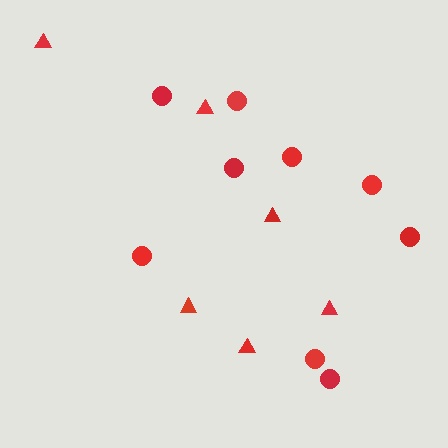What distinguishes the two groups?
There are 2 groups: one group of circles (9) and one group of triangles (6).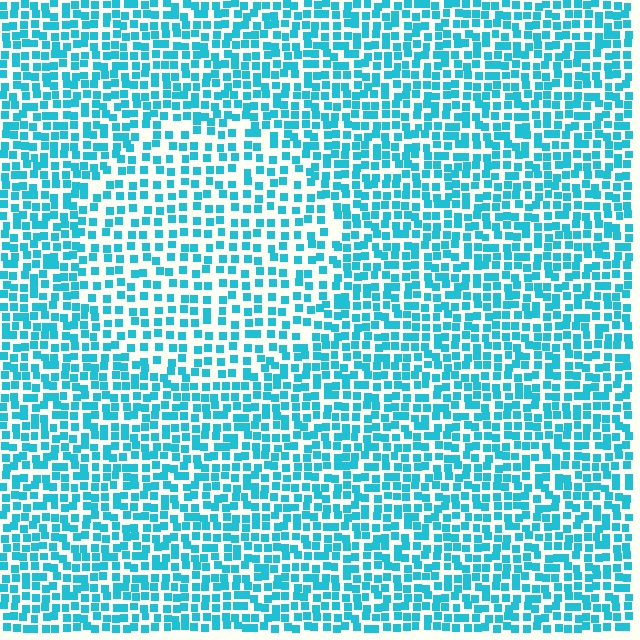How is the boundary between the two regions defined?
The boundary is defined by a change in element density (approximately 1.6x ratio). All elements are the same color, size, and shape.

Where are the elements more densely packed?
The elements are more densely packed outside the circle boundary.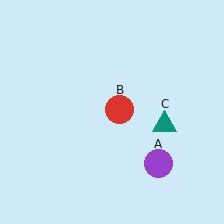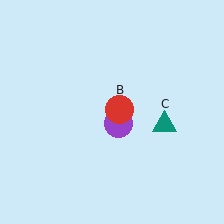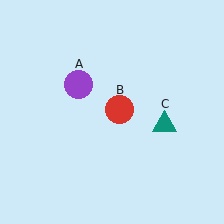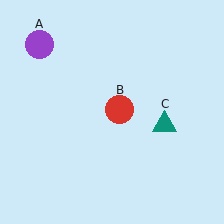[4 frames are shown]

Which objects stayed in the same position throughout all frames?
Red circle (object B) and teal triangle (object C) remained stationary.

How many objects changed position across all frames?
1 object changed position: purple circle (object A).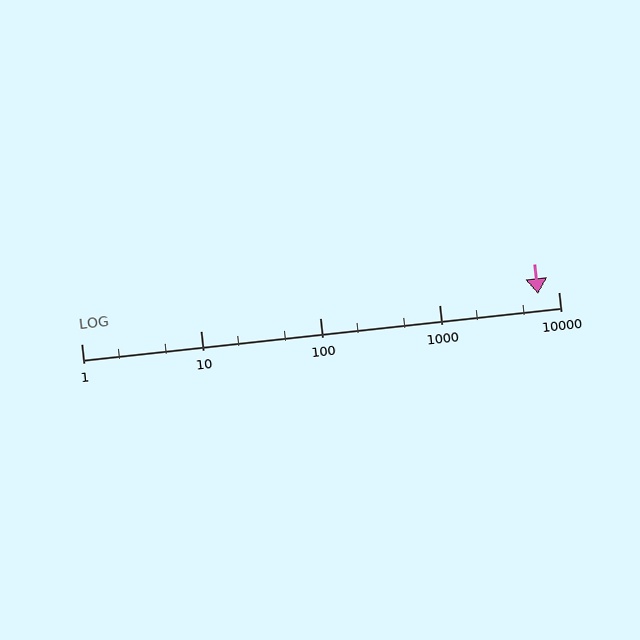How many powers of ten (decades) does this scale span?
The scale spans 4 decades, from 1 to 10000.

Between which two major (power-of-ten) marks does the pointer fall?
The pointer is between 1000 and 10000.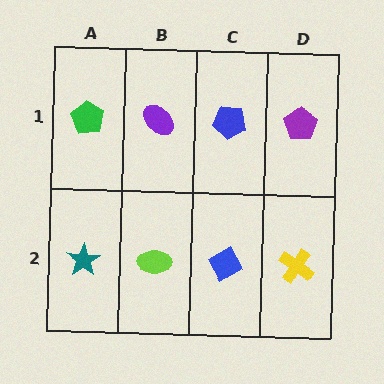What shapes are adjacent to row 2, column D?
A purple pentagon (row 1, column D), a blue diamond (row 2, column C).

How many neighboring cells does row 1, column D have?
2.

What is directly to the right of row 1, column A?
A purple ellipse.